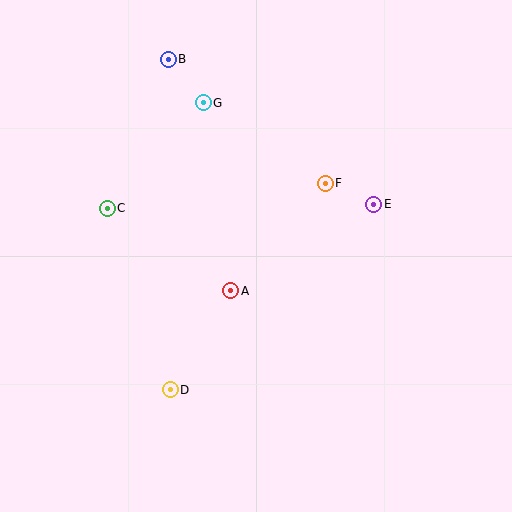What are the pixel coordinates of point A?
Point A is at (231, 291).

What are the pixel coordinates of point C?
Point C is at (107, 208).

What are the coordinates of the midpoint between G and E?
The midpoint between G and E is at (289, 154).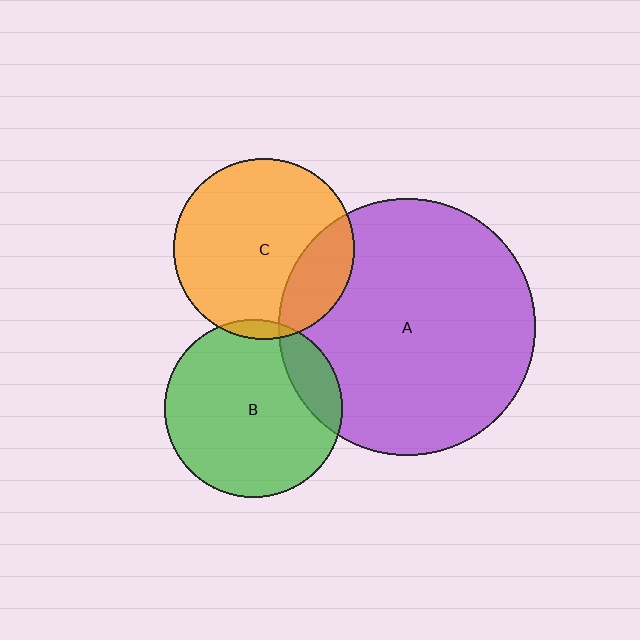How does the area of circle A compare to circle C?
Approximately 2.0 times.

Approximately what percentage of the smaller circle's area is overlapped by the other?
Approximately 15%.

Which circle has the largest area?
Circle A (purple).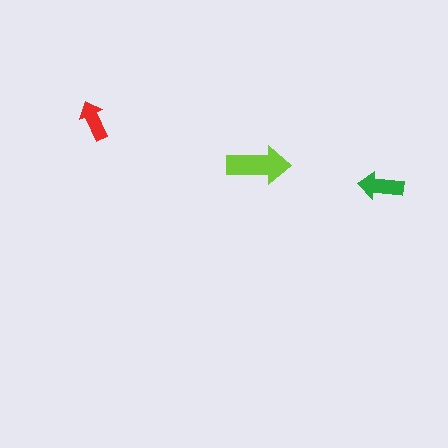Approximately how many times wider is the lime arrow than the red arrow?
About 1.5 times wider.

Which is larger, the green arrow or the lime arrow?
The lime one.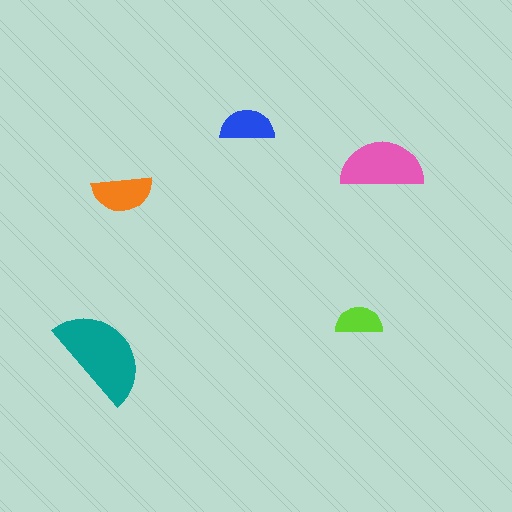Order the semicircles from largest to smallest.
the teal one, the pink one, the orange one, the blue one, the lime one.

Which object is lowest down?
The teal semicircle is bottommost.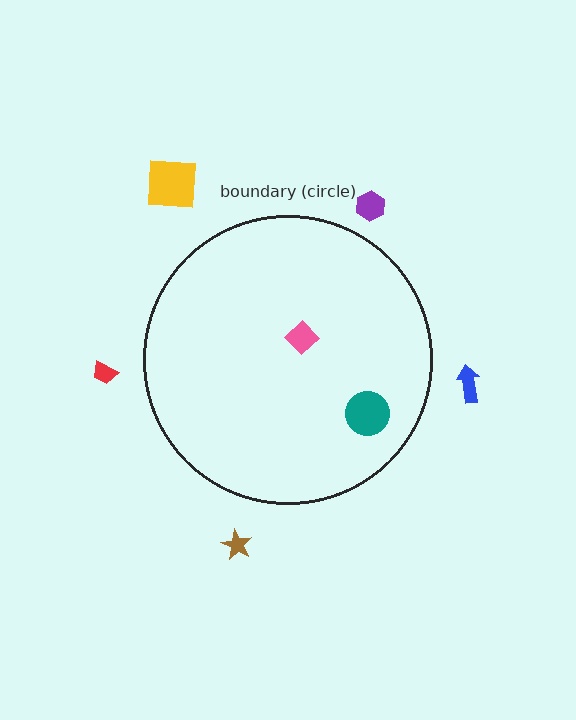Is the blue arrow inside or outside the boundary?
Outside.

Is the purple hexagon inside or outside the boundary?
Outside.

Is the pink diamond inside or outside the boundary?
Inside.